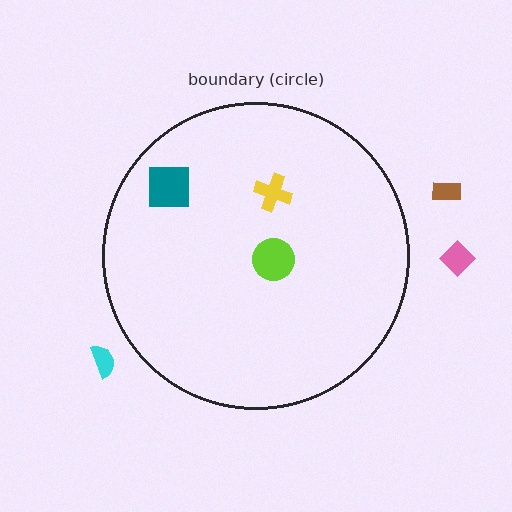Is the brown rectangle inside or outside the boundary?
Outside.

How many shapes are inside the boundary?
3 inside, 3 outside.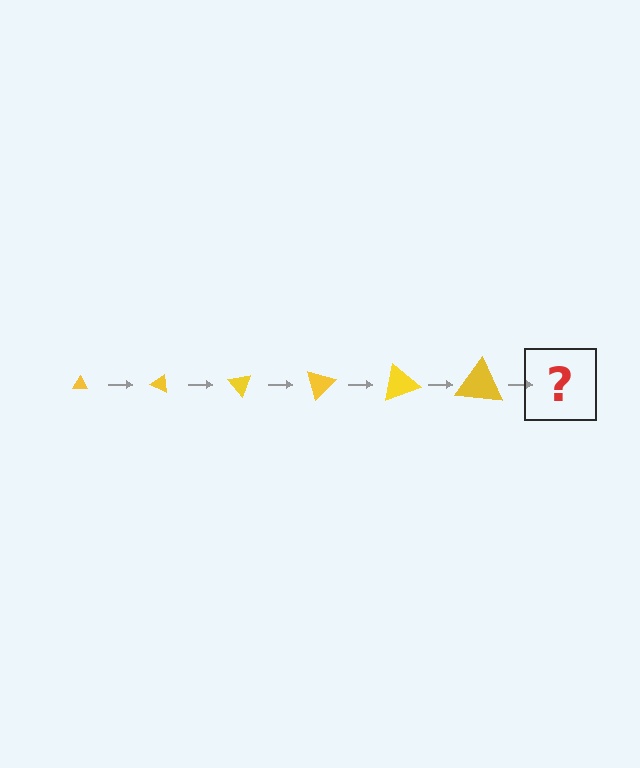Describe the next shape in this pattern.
It should be a triangle, larger than the previous one and rotated 150 degrees from the start.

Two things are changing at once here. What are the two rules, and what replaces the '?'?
The two rules are that the triangle grows larger each step and it rotates 25 degrees each step. The '?' should be a triangle, larger than the previous one and rotated 150 degrees from the start.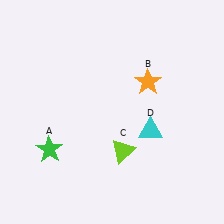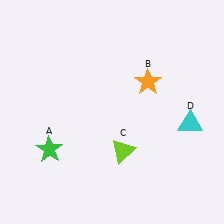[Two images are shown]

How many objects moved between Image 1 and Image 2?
1 object moved between the two images.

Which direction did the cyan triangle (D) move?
The cyan triangle (D) moved right.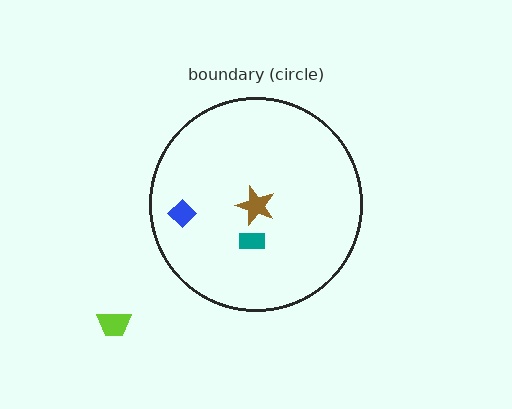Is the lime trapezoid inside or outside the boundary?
Outside.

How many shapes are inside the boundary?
3 inside, 1 outside.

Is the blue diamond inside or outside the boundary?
Inside.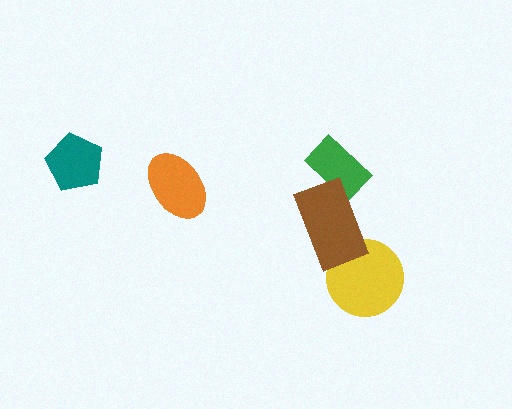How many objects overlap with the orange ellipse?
0 objects overlap with the orange ellipse.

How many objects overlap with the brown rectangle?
2 objects overlap with the brown rectangle.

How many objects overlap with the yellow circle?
1 object overlaps with the yellow circle.